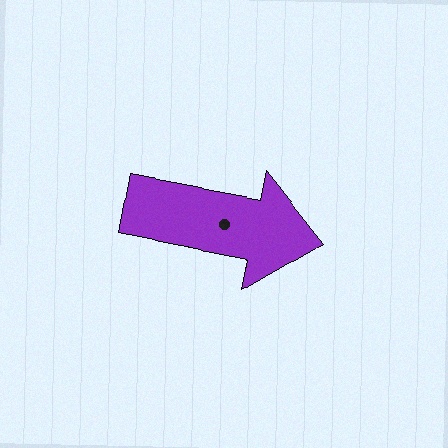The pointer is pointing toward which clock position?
Roughly 3 o'clock.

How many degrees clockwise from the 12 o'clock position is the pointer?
Approximately 101 degrees.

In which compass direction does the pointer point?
East.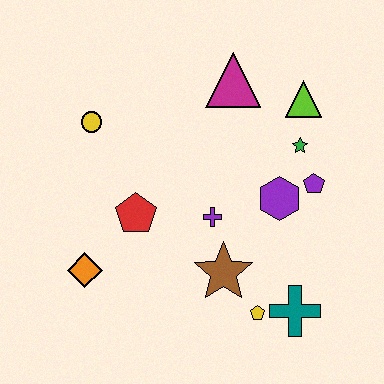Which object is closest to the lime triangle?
The green star is closest to the lime triangle.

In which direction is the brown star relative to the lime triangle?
The brown star is below the lime triangle.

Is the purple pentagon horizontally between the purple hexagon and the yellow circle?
No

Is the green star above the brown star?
Yes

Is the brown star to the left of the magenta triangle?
Yes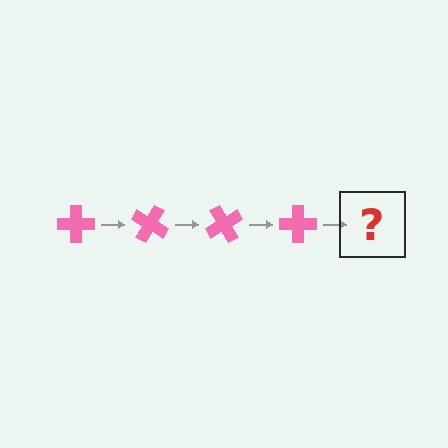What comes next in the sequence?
The next element should be a pink cross rotated 120 degrees.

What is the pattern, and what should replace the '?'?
The pattern is that the cross rotates 30 degrees each step. The '?' should be a pink cross rotated 120 degrees.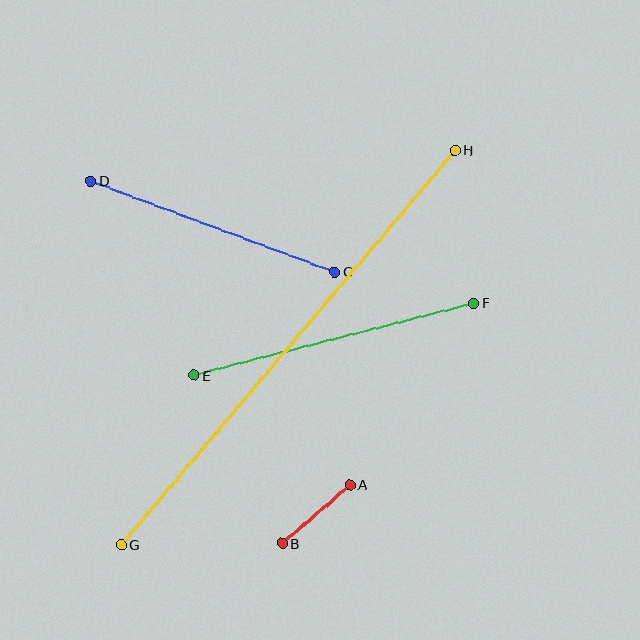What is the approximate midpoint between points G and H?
The midpoint is at approximately (288, 347) pixels.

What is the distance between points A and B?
The distance is approximately 89 pixels.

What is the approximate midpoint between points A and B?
The midpoint is at approximately (316, 514) pixels.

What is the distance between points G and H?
The distance is approximately 517 pixels.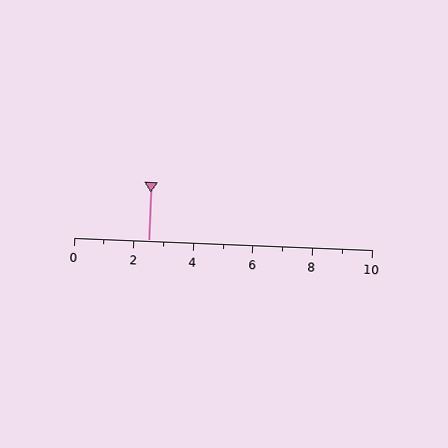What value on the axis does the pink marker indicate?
The marker indicates approximately 2.5.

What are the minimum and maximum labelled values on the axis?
The axis runs from 0 to 10.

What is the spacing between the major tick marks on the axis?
The major ticks are spaced 2 apart.